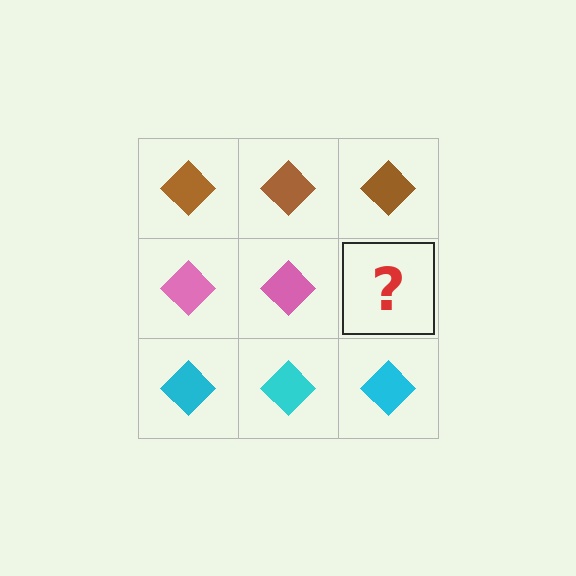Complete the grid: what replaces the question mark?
The question mark should be replaced with a pink diamond.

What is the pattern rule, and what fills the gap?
The rule is that each row has a consistent color. The gap should be filled with a pink diamond.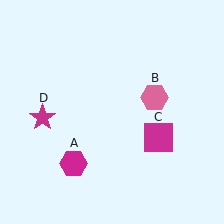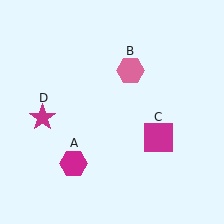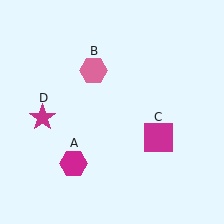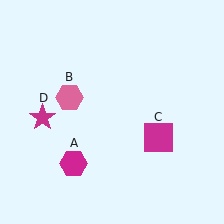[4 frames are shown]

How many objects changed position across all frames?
1 object changed position: pink hexagon (object B).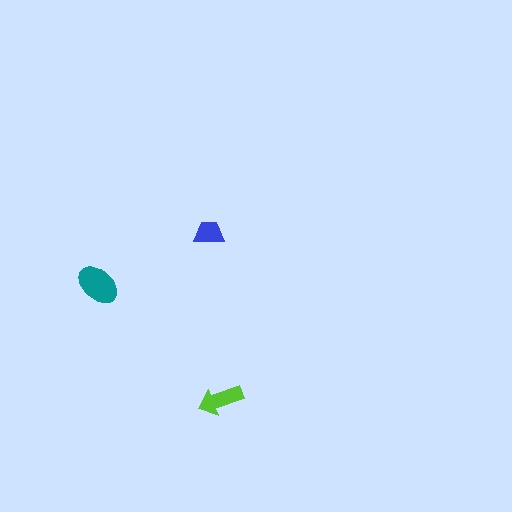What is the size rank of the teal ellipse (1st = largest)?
1st.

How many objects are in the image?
There are 3 objects in the image.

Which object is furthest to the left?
The teal ellipse is leftmost.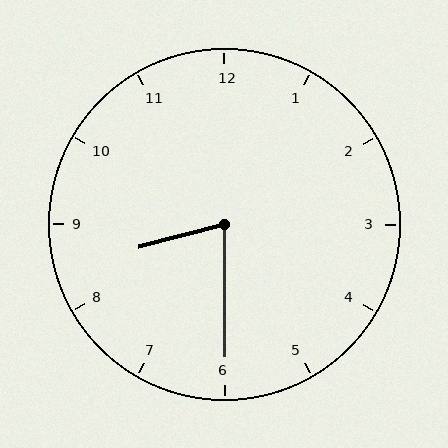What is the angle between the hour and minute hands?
Approximately 75 degrees.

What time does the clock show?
8:30.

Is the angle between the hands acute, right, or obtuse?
It is acute.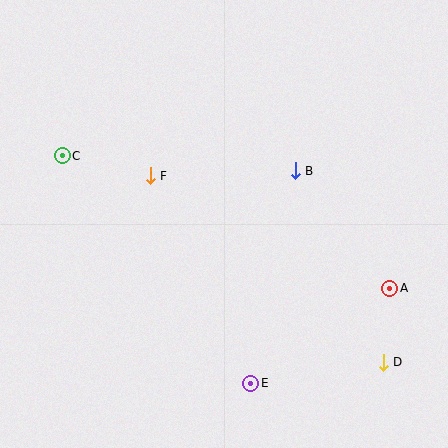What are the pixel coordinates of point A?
Point A is at (390, 288).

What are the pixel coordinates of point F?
Point F is at (150, 176).